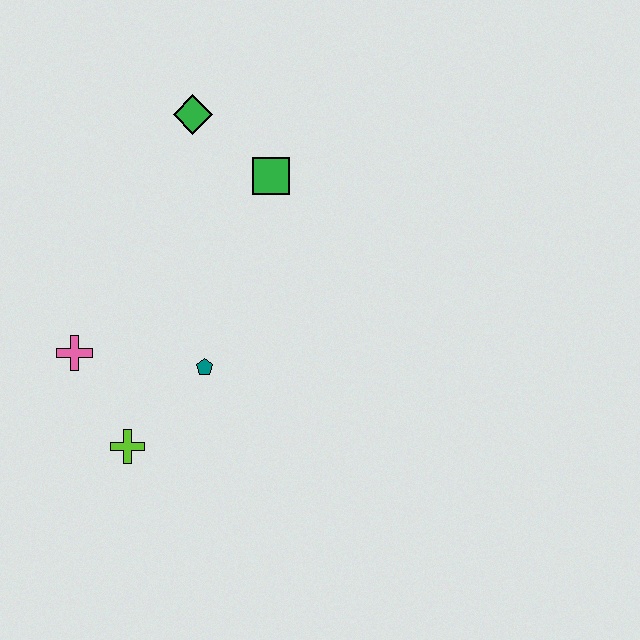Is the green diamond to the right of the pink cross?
Yes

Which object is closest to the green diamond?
The green square is closest to the green diamond.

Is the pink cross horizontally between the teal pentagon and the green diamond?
No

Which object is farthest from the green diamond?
The lime cross is farthest from the green diamond.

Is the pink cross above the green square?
No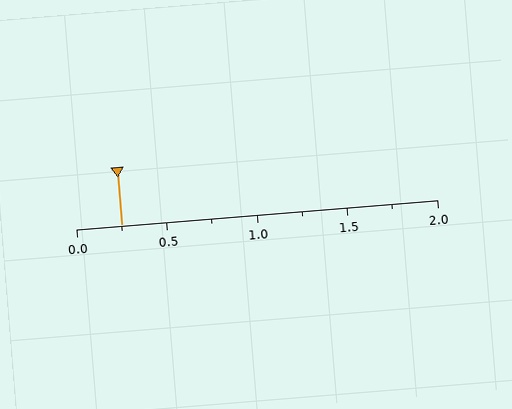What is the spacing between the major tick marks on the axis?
The major ticks are spaced 0.5 apart.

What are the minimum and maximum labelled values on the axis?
The axis runs from 0.0 to 2.0.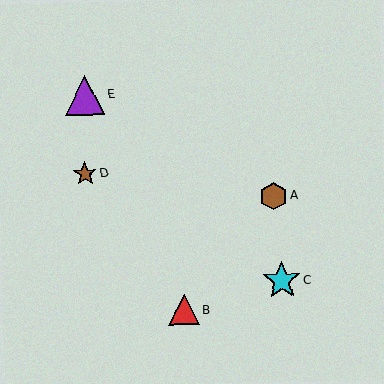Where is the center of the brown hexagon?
The center of the brown hexagon is at (273, 196).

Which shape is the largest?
The purple triangle (labeled E) is the largest.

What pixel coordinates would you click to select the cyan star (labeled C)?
Click at (282, 281) to select the cyan star C.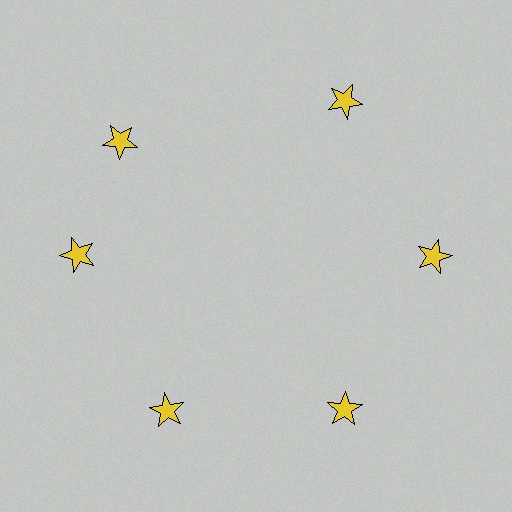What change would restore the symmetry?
The symmetry would be restored by rotating it back into even spacing with its neighbors so that all 6 stars sit at equal angles and equal distance from the center.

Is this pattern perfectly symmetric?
No. The 6 yellow stars are arranged in a ring, but one element near the 11 o'clock position is rotated out of alignment along the ring, breaking the 6-fold rotational symmetry.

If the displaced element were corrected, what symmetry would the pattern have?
It would have 6-fold rotational symmetry — the pattern would map onto itself every 60 degrees.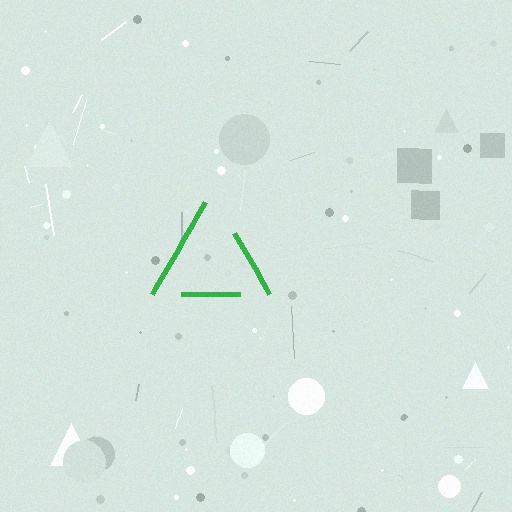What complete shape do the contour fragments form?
The contour fragments form a triangle.